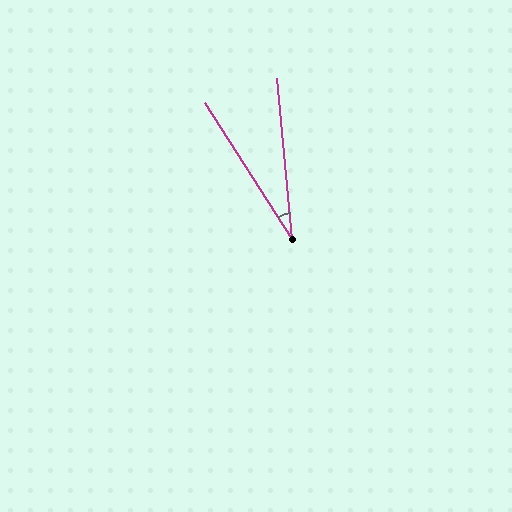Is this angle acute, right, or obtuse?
It is acute.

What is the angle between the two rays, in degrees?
Approximately 27 degrees.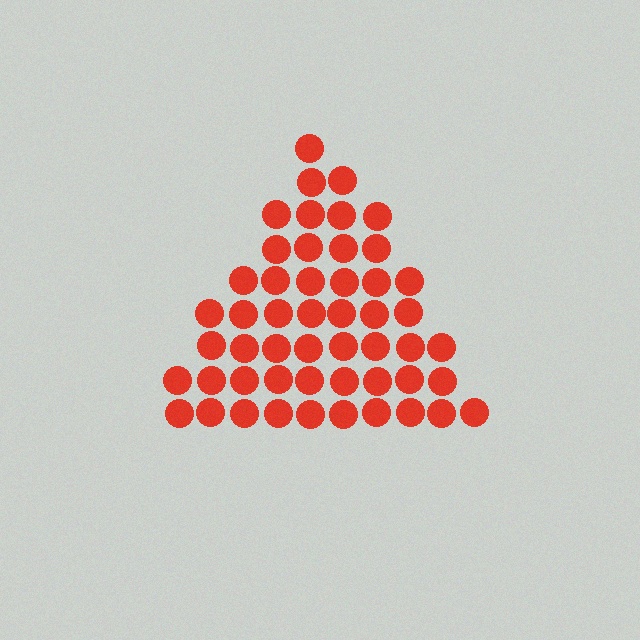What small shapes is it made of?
It is made of small circles.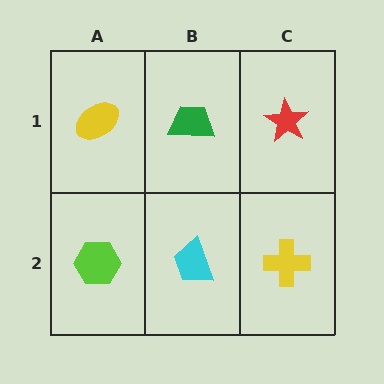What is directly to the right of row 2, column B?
A yellow cross.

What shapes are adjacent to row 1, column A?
A lime hexagon (row 2, column A), a green trapezoid (row 1, column B).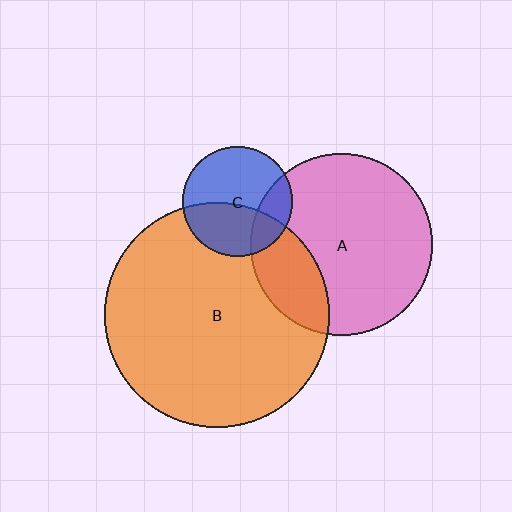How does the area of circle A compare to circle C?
Approximately 2.8 times.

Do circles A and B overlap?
Yes.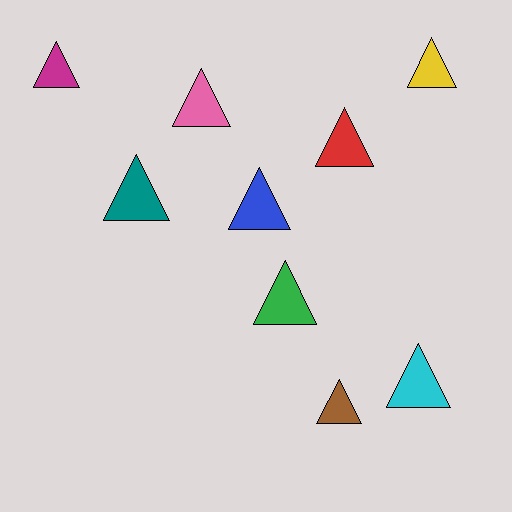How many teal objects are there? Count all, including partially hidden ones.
There is 1 teal object.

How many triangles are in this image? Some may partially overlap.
There are 9 triangles.